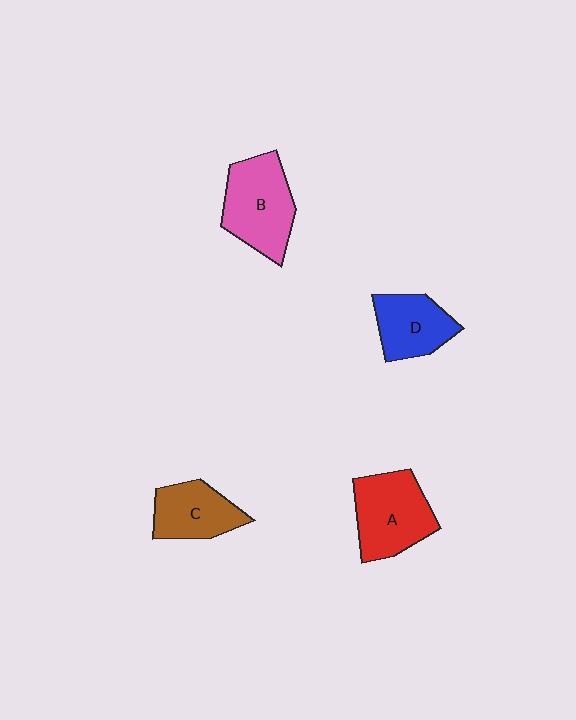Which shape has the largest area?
Shape B (pink).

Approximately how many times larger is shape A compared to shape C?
Approximately 1.3 times.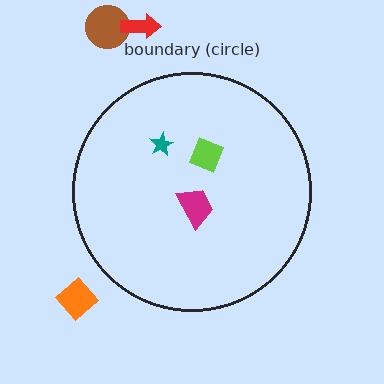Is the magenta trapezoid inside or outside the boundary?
Inside.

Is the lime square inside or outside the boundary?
Inside.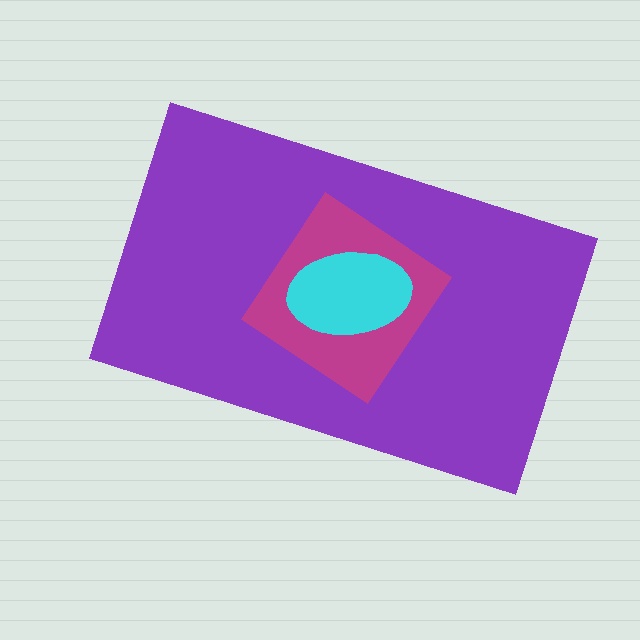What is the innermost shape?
The cyan ellipse.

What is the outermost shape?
The purple rectangle.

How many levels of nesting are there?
3.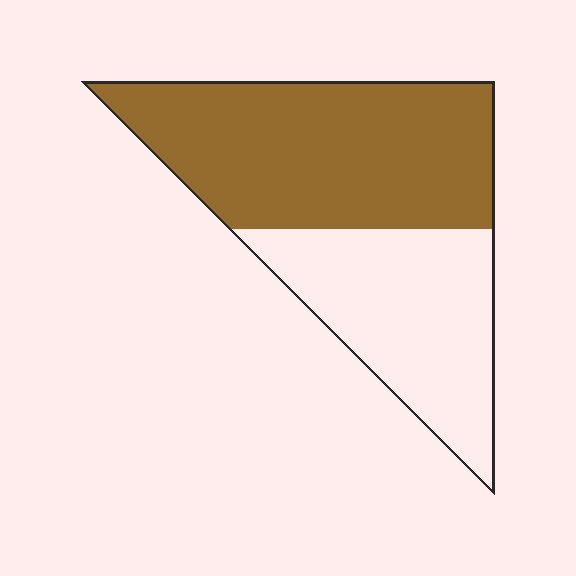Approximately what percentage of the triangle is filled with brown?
Approximately 60%.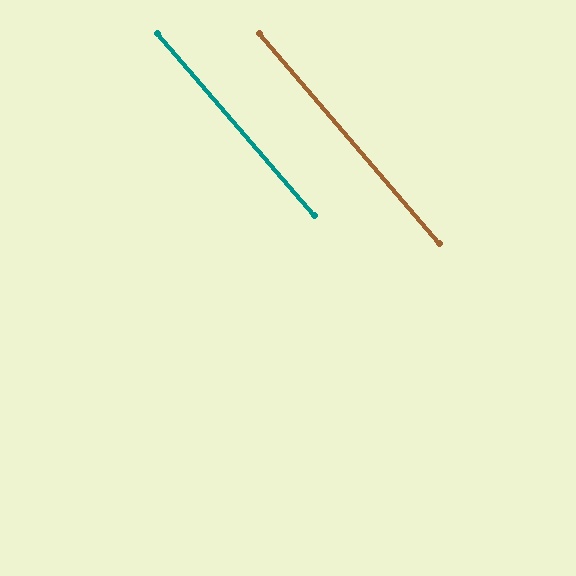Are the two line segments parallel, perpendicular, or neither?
Parallel — their directions differ by only 0.1°.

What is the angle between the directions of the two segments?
Approximately 0 degrees.